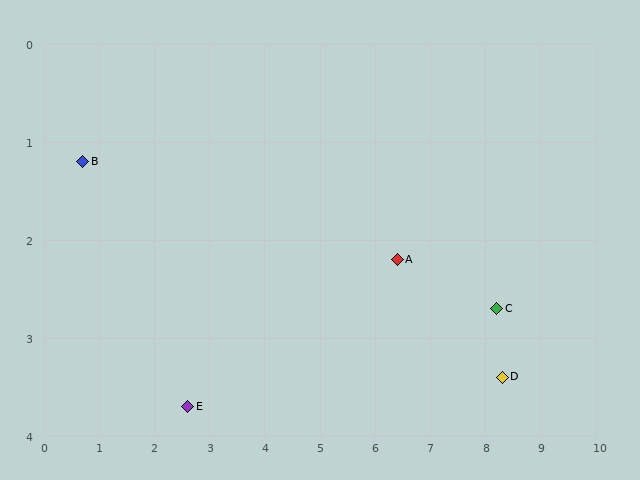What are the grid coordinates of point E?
Point E is at approximately (2.6, 3.7).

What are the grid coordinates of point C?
Point C is at approximately (8.2, 2.7).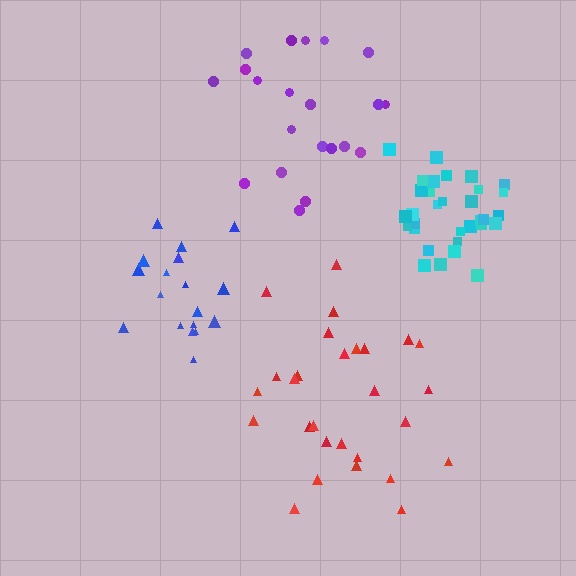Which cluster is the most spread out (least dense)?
Red.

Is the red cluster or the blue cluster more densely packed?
Blue.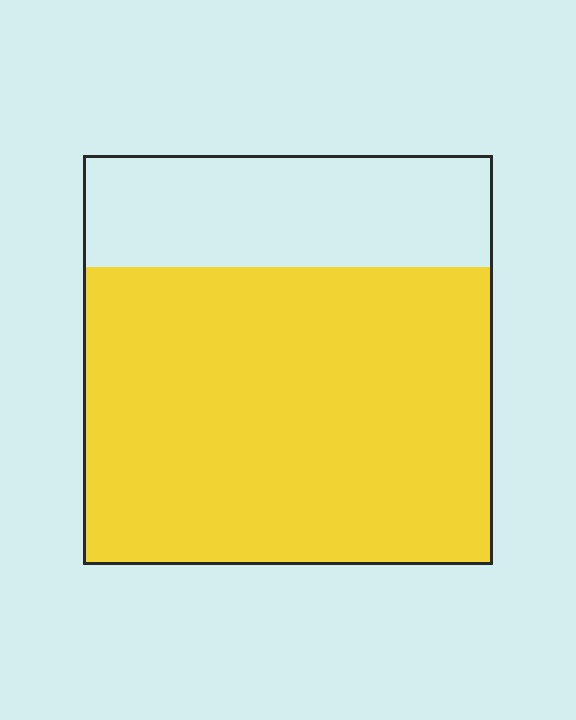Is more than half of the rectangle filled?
Yes.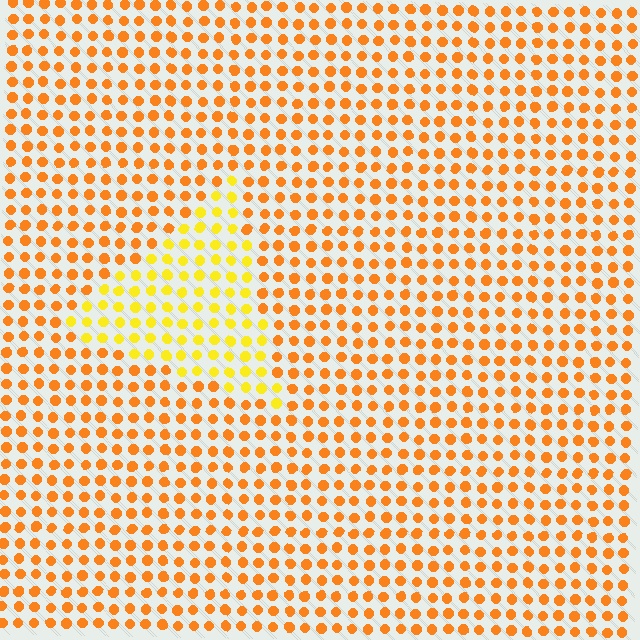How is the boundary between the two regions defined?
The boundary is defined purely by a slight shift in hue (about 29 degrees). Spacing, size, and orientation are identical on both sides.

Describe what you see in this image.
The image is filled with small orange elements in a uniform arrangement. A triangle-shaped region is visible where the elements are tinted to a slightly different hue, forming a subtle color boundary.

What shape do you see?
I see a triangle.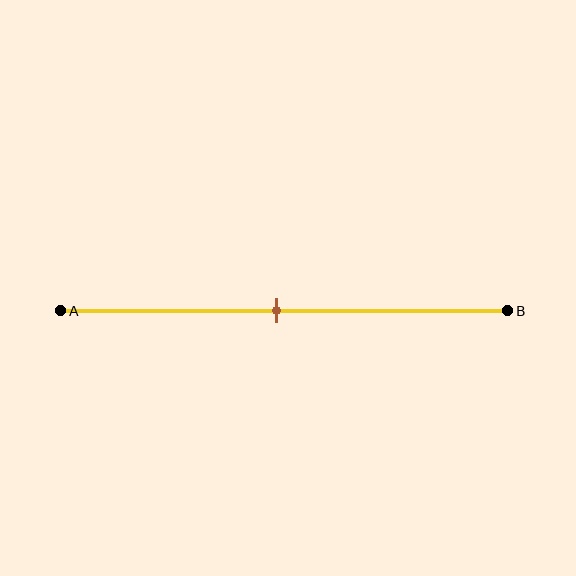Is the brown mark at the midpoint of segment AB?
Yes, the mark is approximately at the midpoint.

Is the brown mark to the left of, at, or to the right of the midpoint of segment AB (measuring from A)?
The brown mark is approximately at the midpoint of segment AB.